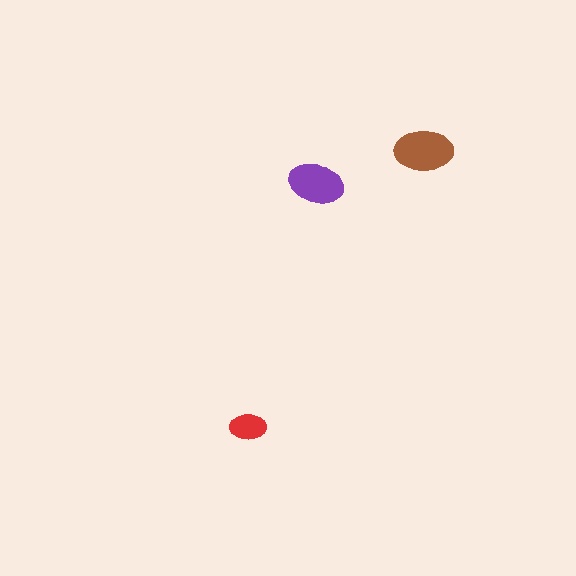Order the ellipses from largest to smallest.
the brown one, the purple one, the red one.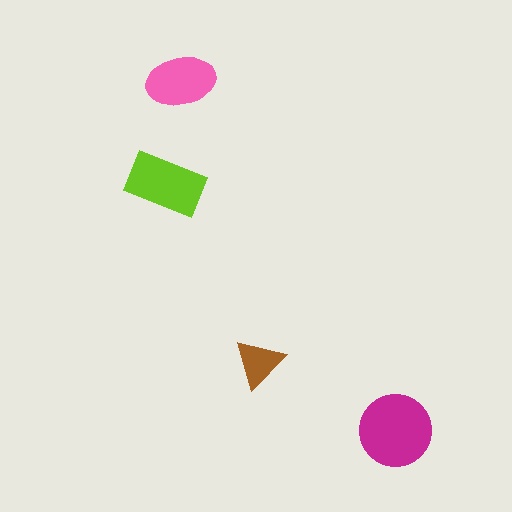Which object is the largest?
The magenta circle.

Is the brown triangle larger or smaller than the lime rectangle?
Smaller.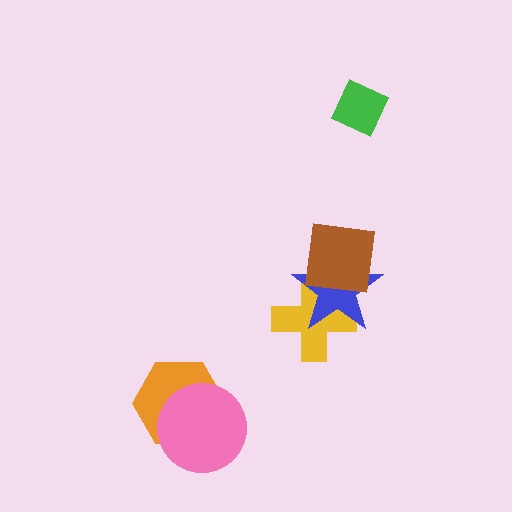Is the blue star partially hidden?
Yes, it is partially covered by another shape.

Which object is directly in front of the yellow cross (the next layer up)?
The blue star is directly in front of the yellow cross.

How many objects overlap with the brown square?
2 objects overlap with the brown square.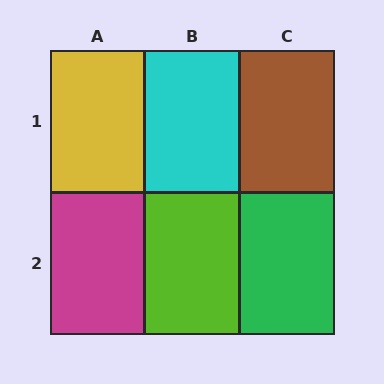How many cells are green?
1 cell is green.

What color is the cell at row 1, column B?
Cyan.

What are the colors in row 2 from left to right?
Magenta, lime, green.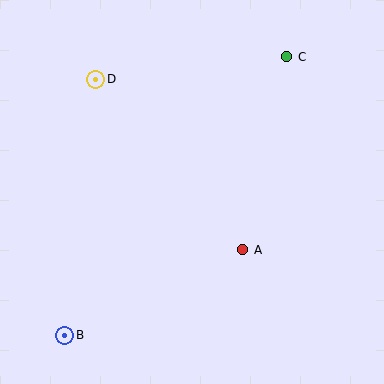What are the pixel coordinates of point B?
Point B is at (65, 335).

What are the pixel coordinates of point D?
Point D is at (96, 79).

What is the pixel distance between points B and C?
The distance between B and C is 356 pixels.